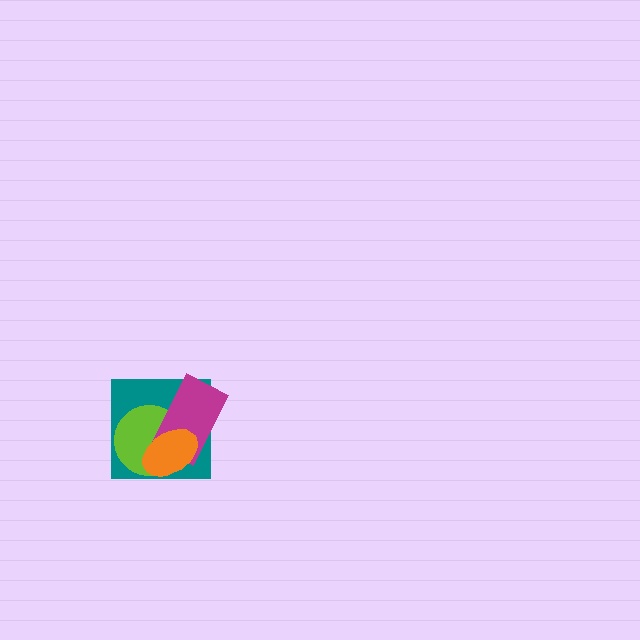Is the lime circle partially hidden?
Yes, it is partially covered by another shape.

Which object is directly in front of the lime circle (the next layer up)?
The magenta rectangle is directly in front of the lime circle.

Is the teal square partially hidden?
Yes, it is partially covered by another shape.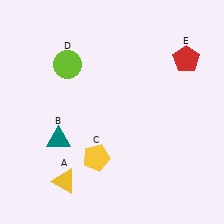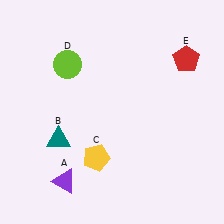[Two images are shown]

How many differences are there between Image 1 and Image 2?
There is 1 difference between the two images.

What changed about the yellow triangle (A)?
In Image 1, A is yellow. In Image 2, it changed to purple.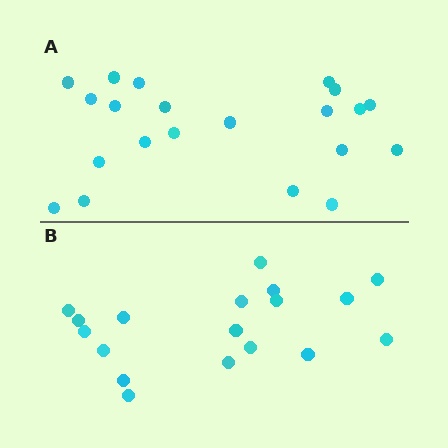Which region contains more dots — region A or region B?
Region A (the top region) has more dots.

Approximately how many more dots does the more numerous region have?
Region A has just a few more — roughly 2 or 3 more dots than region B.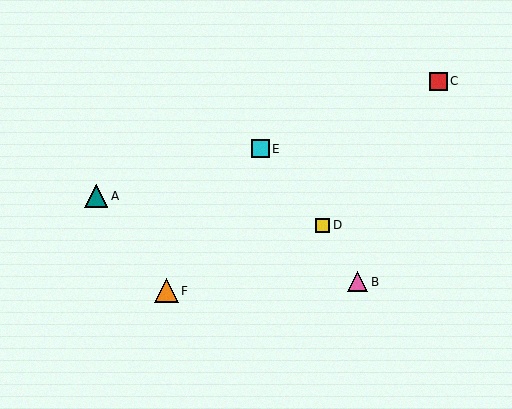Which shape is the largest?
The orange triangle (labeled F) is the largest.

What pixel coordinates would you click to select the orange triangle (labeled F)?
Click at (166, 291) to select the orange triangle F.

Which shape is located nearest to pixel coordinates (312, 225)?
The yellow square (labeled D) at (323, 225) is nearest to that location.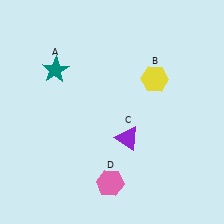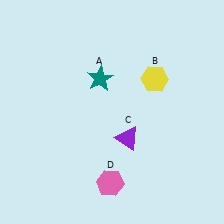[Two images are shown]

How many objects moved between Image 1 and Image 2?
1 object moved between the two images.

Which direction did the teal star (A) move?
The teal star (A) moved right.